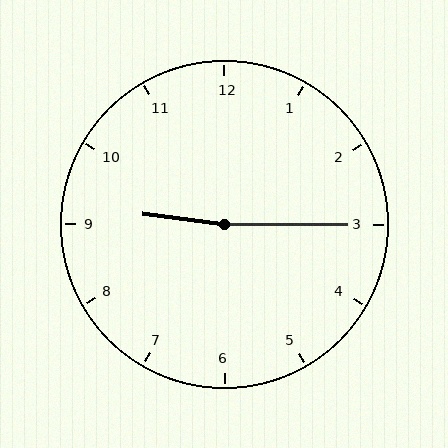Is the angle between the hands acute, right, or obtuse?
It is obtuse.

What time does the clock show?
9:15.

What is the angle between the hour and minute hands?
Approximately 172 degrees.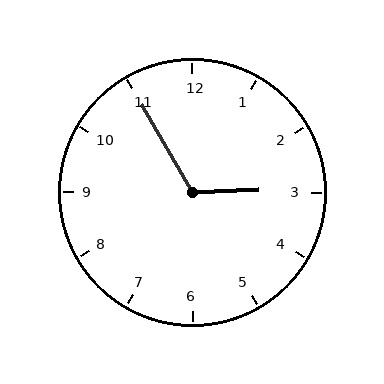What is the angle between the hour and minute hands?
Approximately 118 degrees.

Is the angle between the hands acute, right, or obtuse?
It is obtuse.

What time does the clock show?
2:55.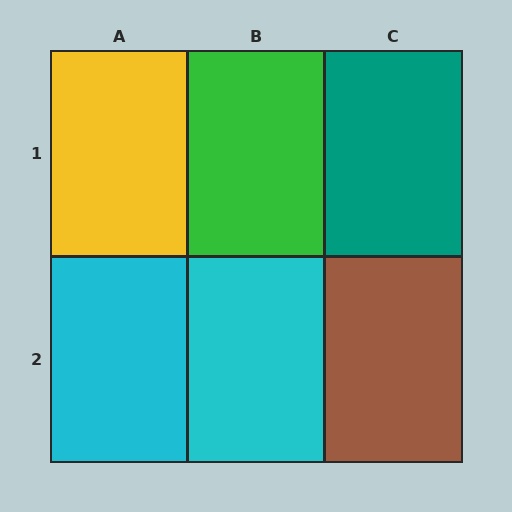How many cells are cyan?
2 cells are cyan.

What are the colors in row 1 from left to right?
Yellow, green, teal.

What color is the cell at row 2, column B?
Cyan.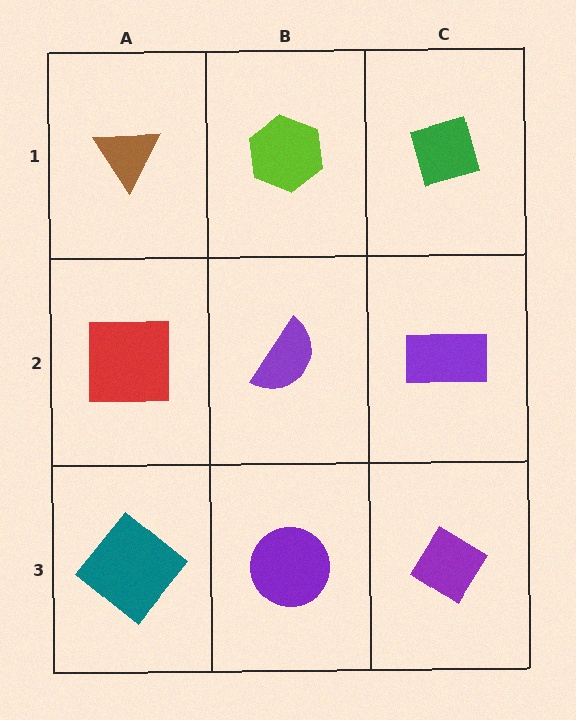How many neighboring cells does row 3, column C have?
2.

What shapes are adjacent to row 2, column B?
A lime hexagon (row 1, column B), a purple circle (row 3, column B), a red square (row 2, column A), a purple rectangle (row 2, column C).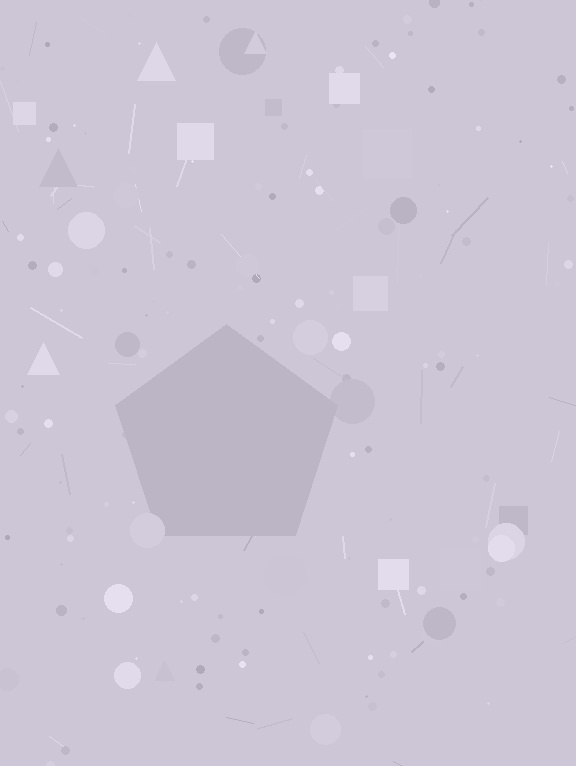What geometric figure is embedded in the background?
A pentagon is embedded in the background.